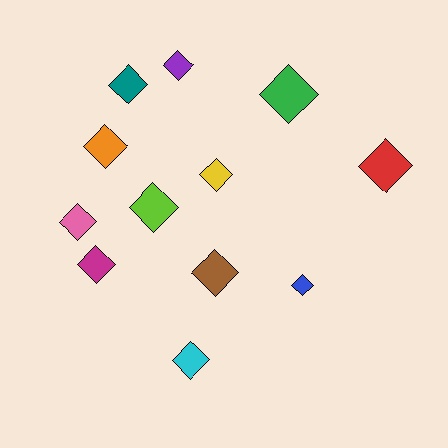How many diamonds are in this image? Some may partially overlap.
There are 12 diamonds.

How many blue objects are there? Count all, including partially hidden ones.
There is 1 blue object.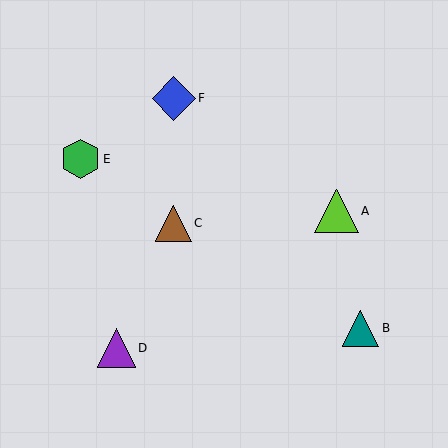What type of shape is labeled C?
Shape C is a brown triangle.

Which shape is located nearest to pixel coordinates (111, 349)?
The purple triangle (labeled D) at (116, 348) is nearest to that location.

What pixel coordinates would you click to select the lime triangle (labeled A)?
Click at (336, 211) to select the lime triangle A.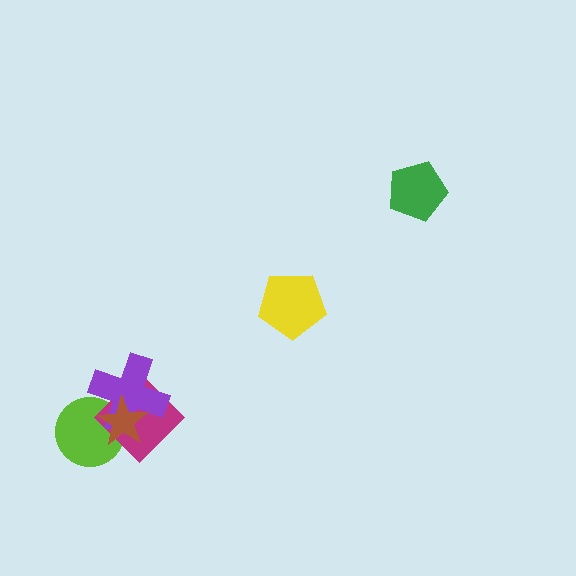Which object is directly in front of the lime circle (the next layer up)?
The magenta diamond is directly in front of the lime circle.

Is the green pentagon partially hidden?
No, no other shape covers it.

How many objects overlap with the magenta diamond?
3 objects overlap with the magenta diamond.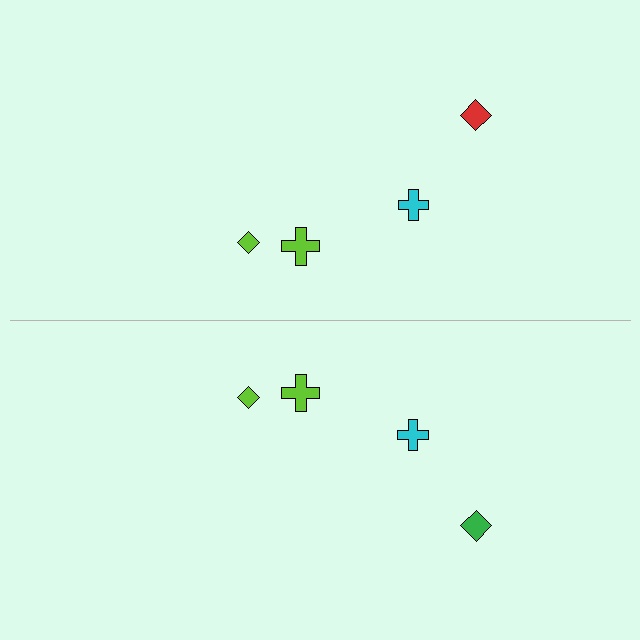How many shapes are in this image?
There are 8 shapes in this image.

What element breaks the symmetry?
The green diamond on the bottom side breaks the symmetry — its mirror counterpart is red.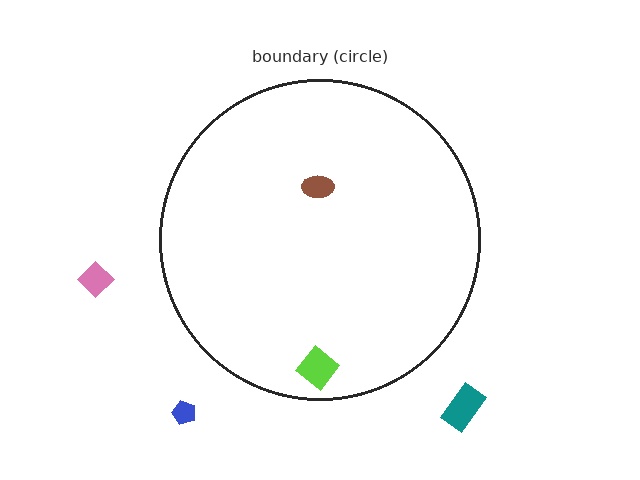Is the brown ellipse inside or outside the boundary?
Inside.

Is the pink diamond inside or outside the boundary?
Outside.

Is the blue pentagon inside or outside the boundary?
Outside.